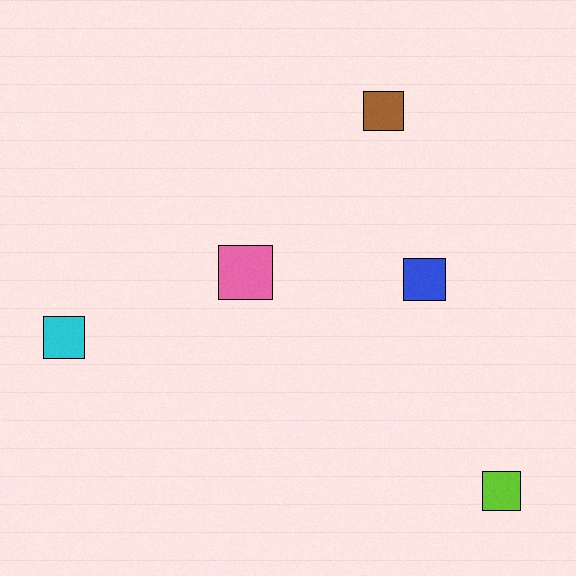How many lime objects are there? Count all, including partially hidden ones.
There is 1 lime object.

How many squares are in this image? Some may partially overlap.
There are 5 squares.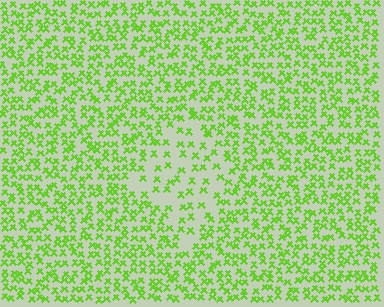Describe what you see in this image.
The image contains small lime elements arranged at two different densities. A diamond-shaped region is visible where the elements are less densely packed than the surrounding area.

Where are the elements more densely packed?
The elements are more densely packed outside the diamond boundary.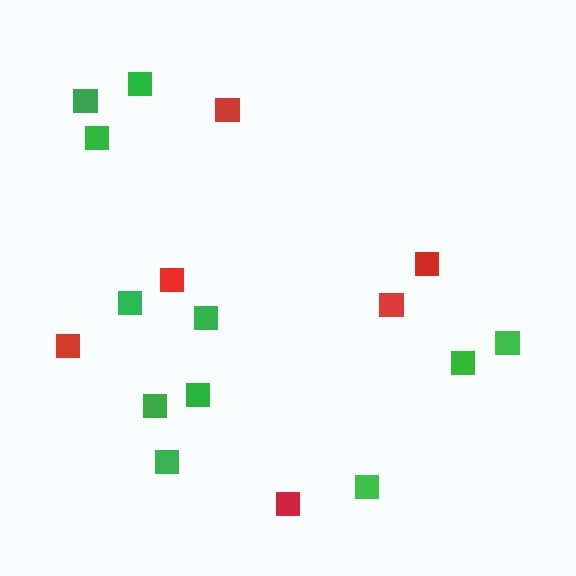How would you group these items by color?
There are 2 groups: one group of green squares (11) and one group of red squares (6).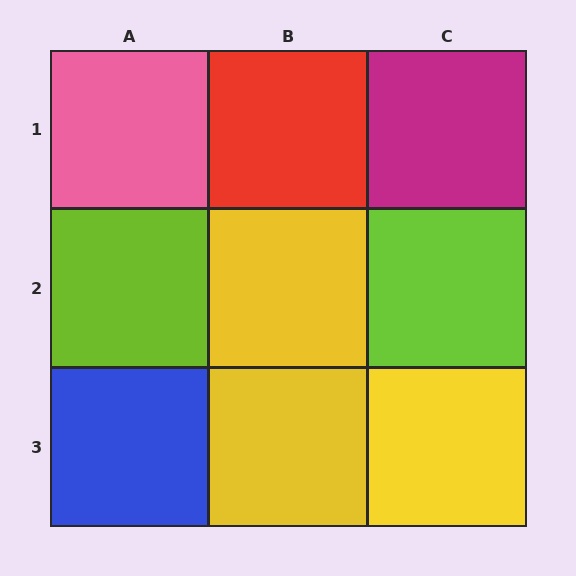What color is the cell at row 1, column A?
Pink.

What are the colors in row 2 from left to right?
Lime, yellow, lime.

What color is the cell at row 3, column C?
Yellow.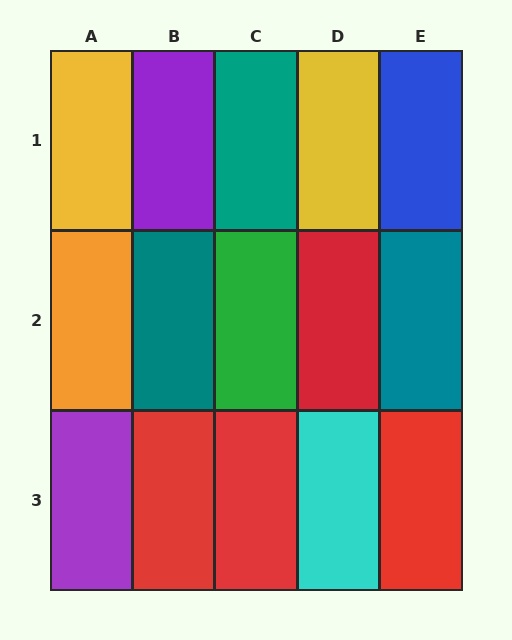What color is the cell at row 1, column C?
Teal.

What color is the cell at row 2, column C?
Green.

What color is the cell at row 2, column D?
Red.